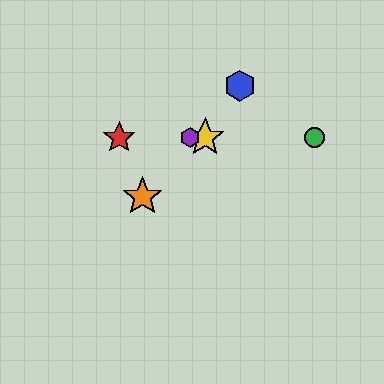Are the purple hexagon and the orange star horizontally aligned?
No, the purple hexagon is at y≈138 and the orange star is at y≈197.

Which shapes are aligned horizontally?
The red star, the green circle, the yellow star, the purple hexagon are aligned horizontally.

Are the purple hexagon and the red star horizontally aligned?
Yes, both are at y≈138.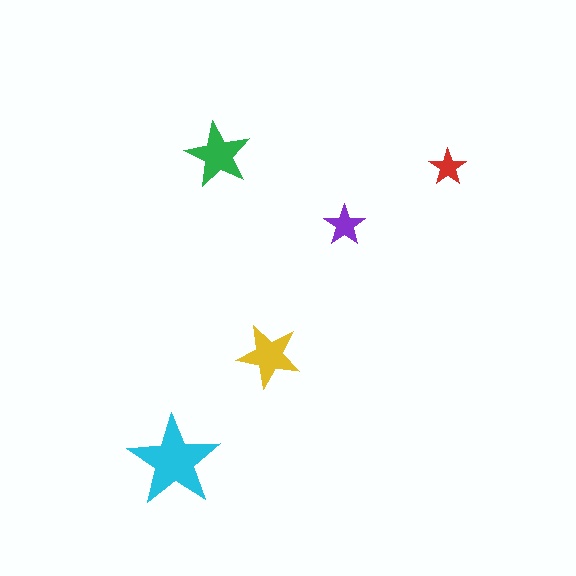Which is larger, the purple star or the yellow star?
The yellow one.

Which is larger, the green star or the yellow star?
The green one.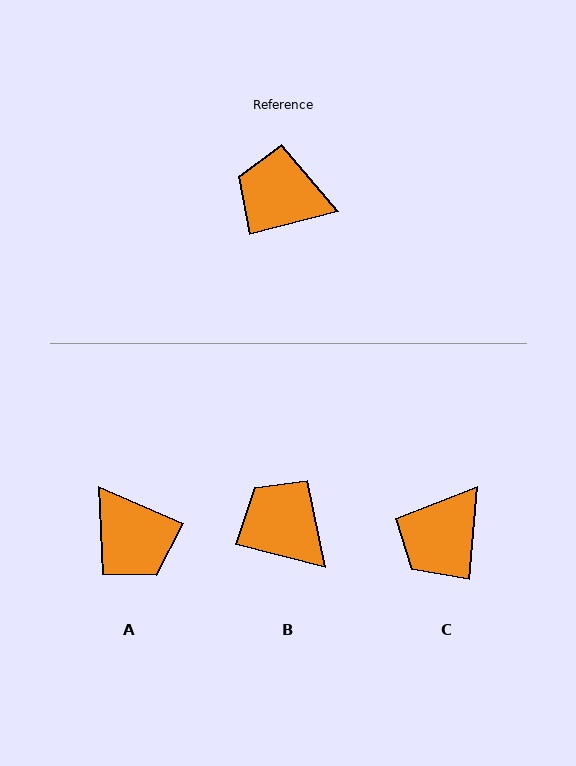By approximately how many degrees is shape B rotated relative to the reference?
Approximately 29 degrees clockwise.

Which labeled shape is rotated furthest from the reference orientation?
A, about 142 degrees away.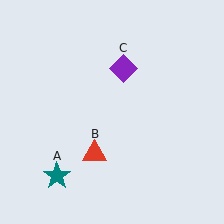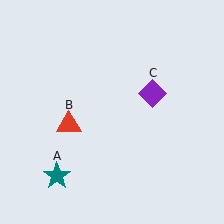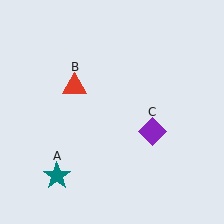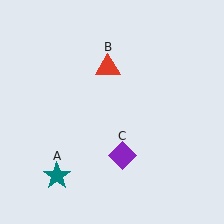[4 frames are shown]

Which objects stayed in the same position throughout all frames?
Teal star (object A) remained stationary.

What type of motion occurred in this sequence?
The red triangle (object B), purple diamond (object C) rotated clockwise around the center of the scene.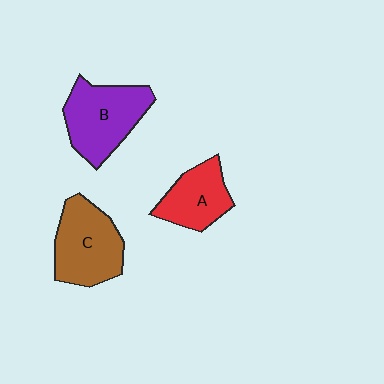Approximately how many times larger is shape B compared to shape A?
Approximately 1.4 times.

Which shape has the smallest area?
Shape A (red).